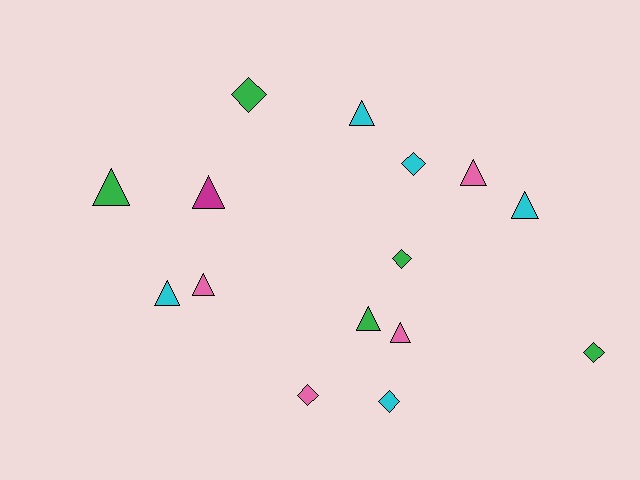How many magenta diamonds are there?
There are no magenta diamonds.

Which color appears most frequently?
Green, with 5 objects.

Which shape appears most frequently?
Triangle, with 9 objects.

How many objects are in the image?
There are 15 objects.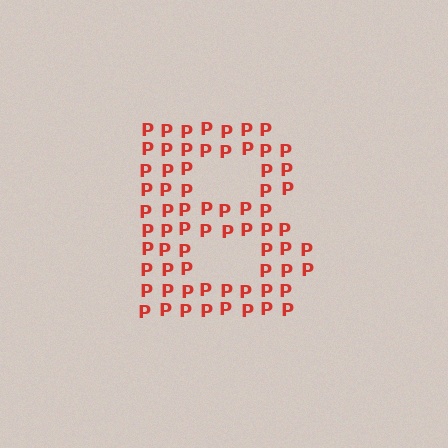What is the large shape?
The large shape is the letter B.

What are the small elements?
The small elements are letter P's.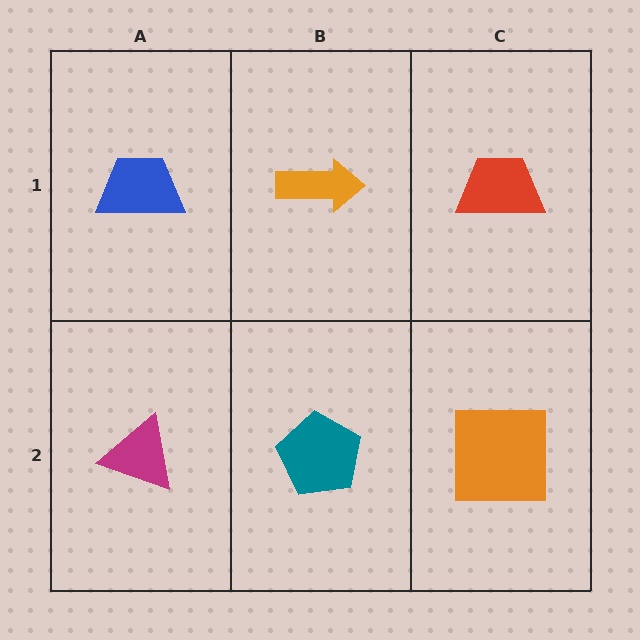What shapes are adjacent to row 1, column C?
An orange square (row 2, column C), an orange arrow (row 1, column B).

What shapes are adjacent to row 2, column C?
A red trapezoid (row 1, column C), a teal pentagon (row 2, column B).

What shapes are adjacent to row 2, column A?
A blue trapezoid (row 1, column A), a teal pentagon (row 2, column B).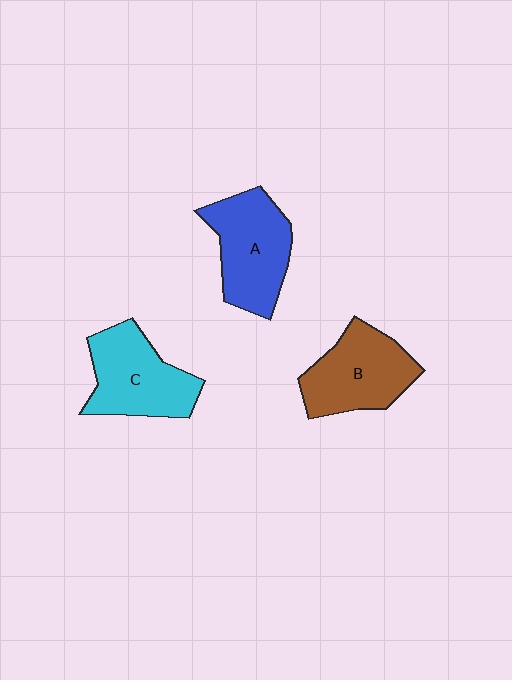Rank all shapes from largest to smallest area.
From largest to smallest: A (blue), C (cyan), B (brown).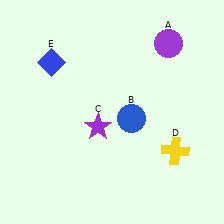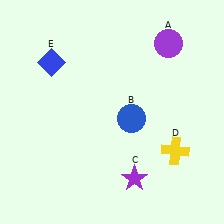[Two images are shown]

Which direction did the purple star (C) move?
The purple star (C) moved down.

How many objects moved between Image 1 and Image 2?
1 object moved between the two images.